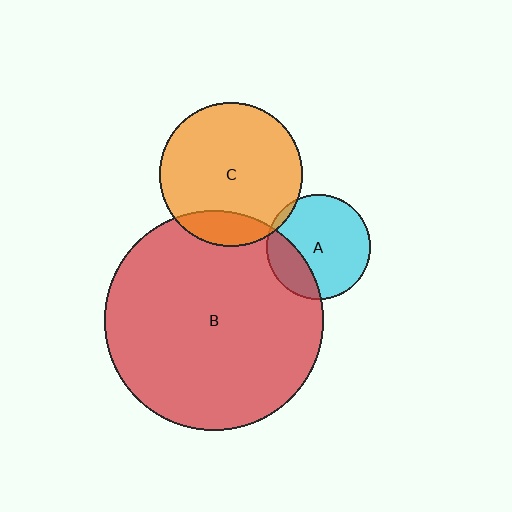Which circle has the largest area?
Circle B (red).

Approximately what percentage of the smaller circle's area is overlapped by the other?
Approximately 15%.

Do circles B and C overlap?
Yes.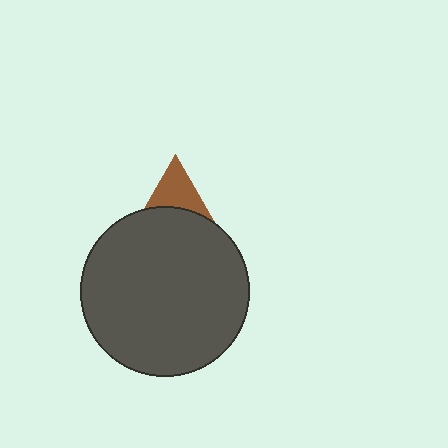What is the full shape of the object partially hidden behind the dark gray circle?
The partially hidden object is a brown triangle.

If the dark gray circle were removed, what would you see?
You would see the complete brown triangle.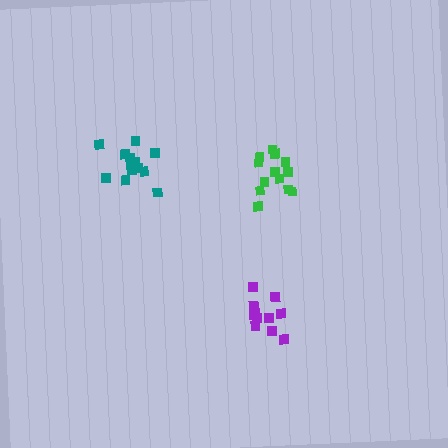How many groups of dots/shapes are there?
There are 3 groups.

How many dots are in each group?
Group 1: 13 dots, Group 2: 11 dots, Group 3: 13 dots (37 total).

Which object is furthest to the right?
The green cluster is rightmost.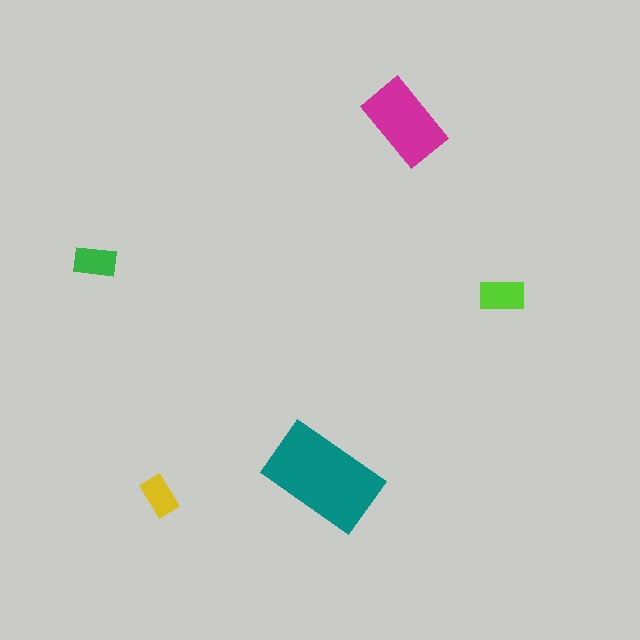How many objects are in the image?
There are 5 objects in the image.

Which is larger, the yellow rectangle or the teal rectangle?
The teal one.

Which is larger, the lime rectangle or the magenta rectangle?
The magenta one.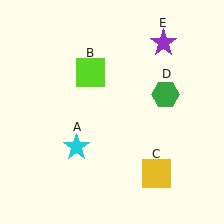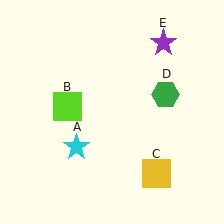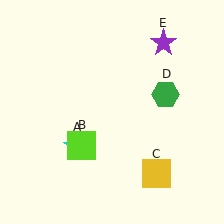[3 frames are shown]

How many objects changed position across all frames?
1 object changed position: lime square (object B).